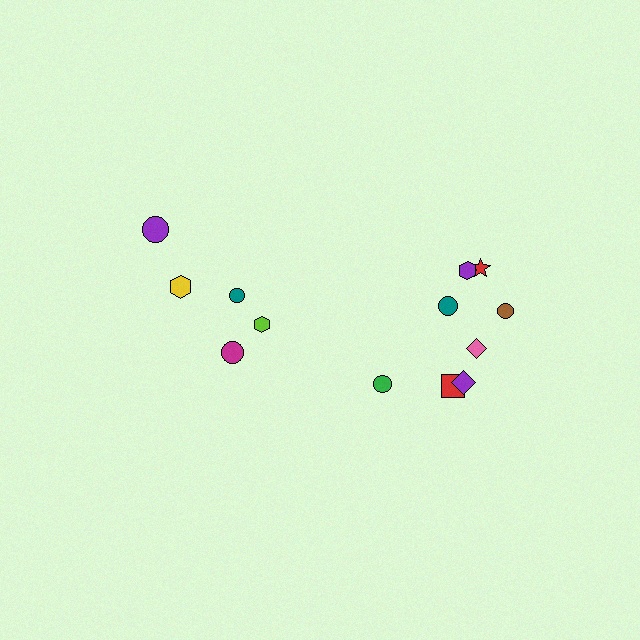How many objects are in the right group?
There are 8 objects.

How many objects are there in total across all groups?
There are 13 objects.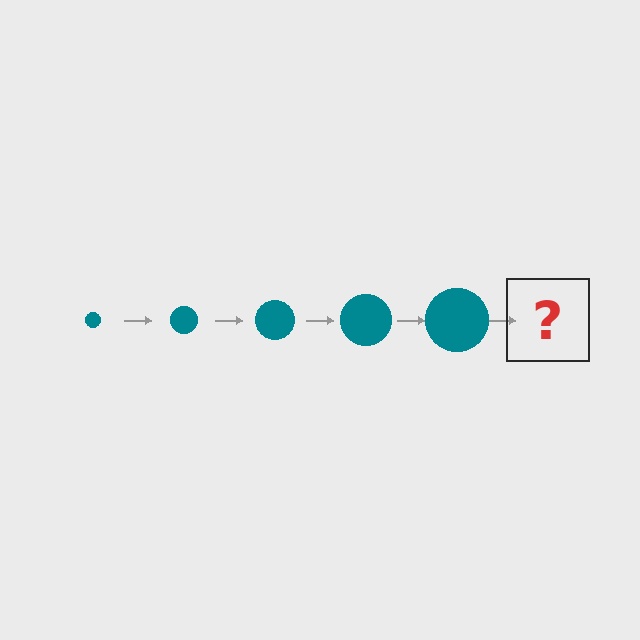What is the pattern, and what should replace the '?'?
The pattern is that the circle gets progressively larger each step. The '?' should be a teal circle, larger than the previous one.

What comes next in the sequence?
The next element should be a teal circle, larger than the previous one.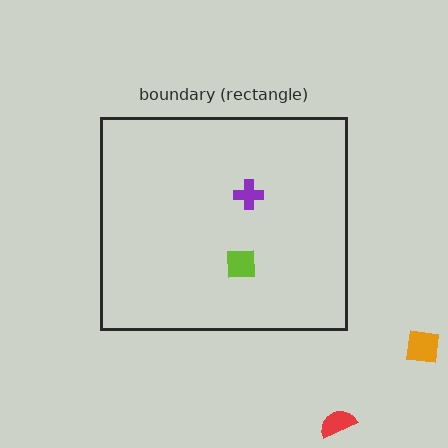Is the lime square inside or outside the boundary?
Inside.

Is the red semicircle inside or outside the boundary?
Outside.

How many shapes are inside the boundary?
2 inside, 2 outside.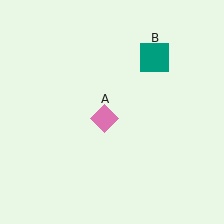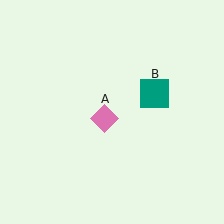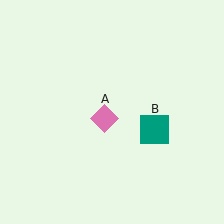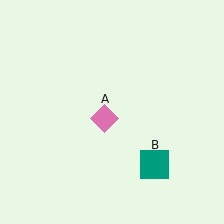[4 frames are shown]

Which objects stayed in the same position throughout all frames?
Pink diamond (object A) remained stationary.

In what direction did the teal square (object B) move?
The teal square (object B) moved down.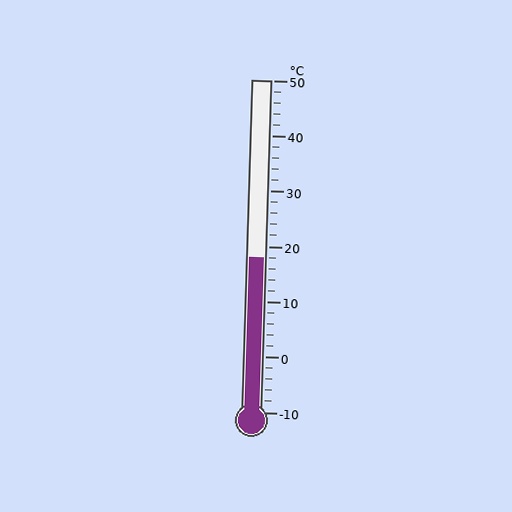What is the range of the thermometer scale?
The thermometer scale ranges from -10°C to 50°C.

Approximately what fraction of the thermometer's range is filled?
The thermometer is filled to approximately 45% of its range.